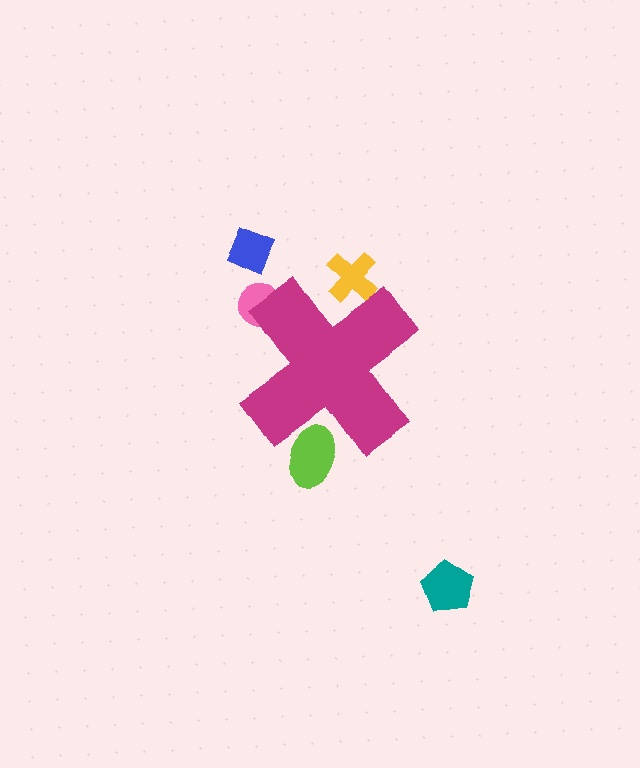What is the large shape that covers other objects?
A magenta cross.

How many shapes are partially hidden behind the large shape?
3 shapes are partially hidden.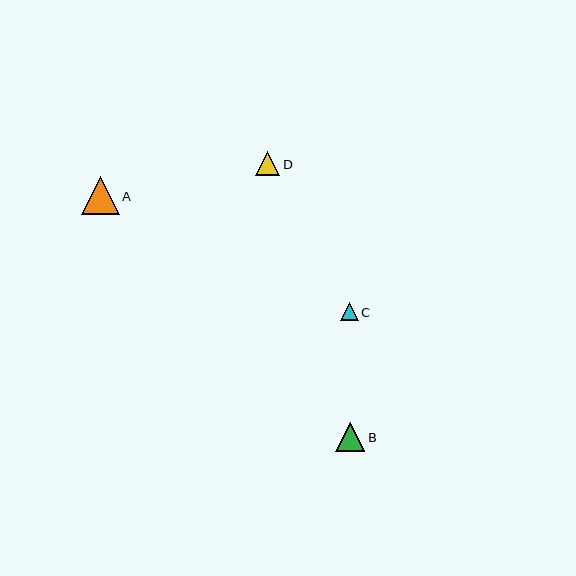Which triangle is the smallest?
Triangle C is the smallest with a size of approximately 18 pixels.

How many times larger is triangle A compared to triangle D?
Triangle A is approximately 1.6 times the size of triangle D.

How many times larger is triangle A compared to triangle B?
Triangle A is approximately 1.3 times the size of triangle B.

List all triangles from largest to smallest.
From largest to smallest: A, B, D, C.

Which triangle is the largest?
Triangle A is the largest with a size of approximately 38 pixels.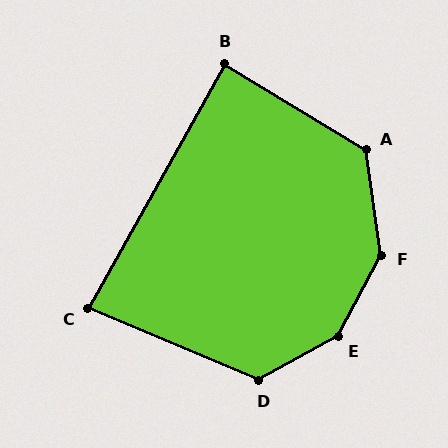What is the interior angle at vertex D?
Approximately 128 degrees (obtuse).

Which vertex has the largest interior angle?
E, at approximately 147 degrees.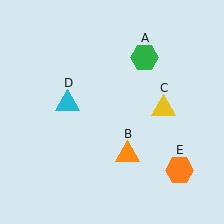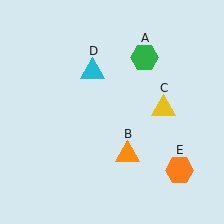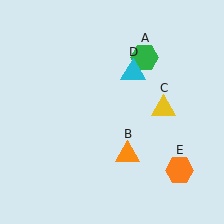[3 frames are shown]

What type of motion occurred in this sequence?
The cyan triangle (object D) rotated clockwise around the center of the scene.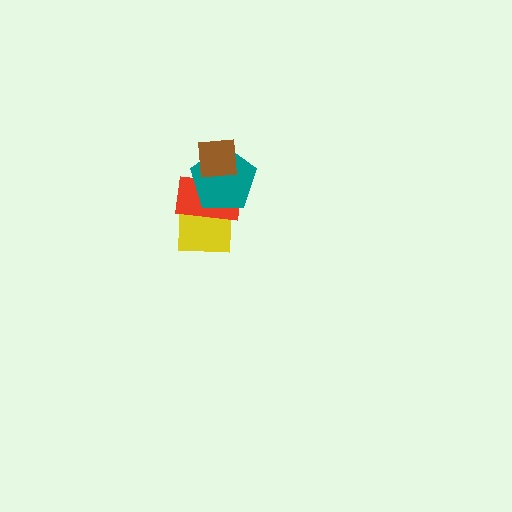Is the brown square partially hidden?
No, no other shape covers it.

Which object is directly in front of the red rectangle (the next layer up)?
The teal pentagon is directly in front of the red rectangle.